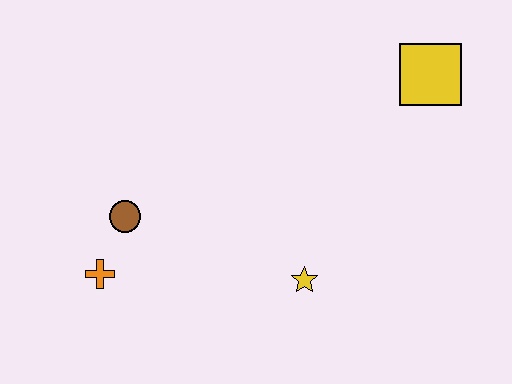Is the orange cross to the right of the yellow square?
No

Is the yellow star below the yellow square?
Yes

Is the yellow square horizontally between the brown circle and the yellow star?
No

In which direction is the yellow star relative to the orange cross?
The yellow star is to the right of the orange cross.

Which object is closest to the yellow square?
The yellow star is closest to the yellow square.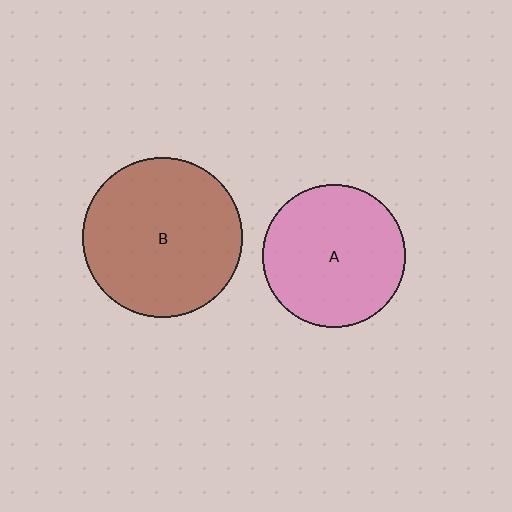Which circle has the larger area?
Circle B (brown).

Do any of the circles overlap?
No, none of the circles overlap.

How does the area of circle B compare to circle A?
Approximately 1.2 times.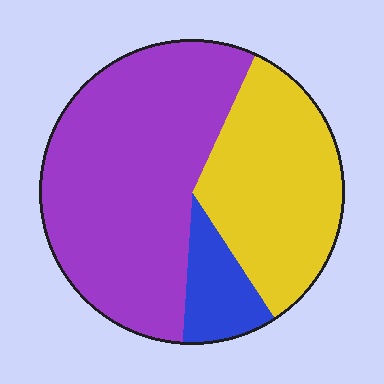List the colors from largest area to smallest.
From largest to smallest: purple, yellow, blue.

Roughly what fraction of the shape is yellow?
Yellow takes up about one third (1/3) of the shape.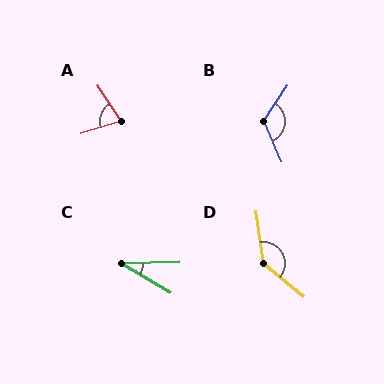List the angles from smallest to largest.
C (32°), A (74°), B (122°), D (138°).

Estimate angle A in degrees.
Approximately 74 degrees.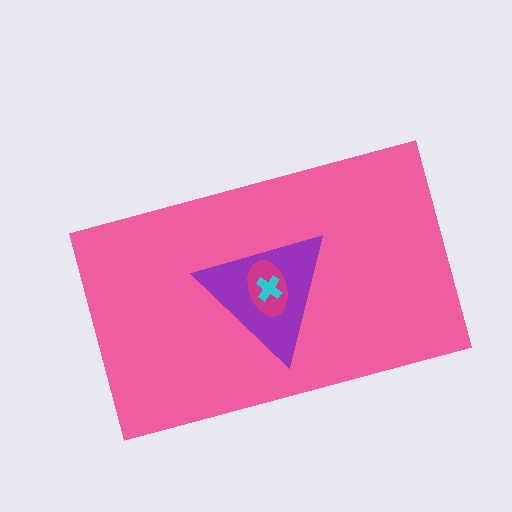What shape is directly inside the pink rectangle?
The purple triangle.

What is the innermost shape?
The cyan cross.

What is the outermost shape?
The pink rectangle.